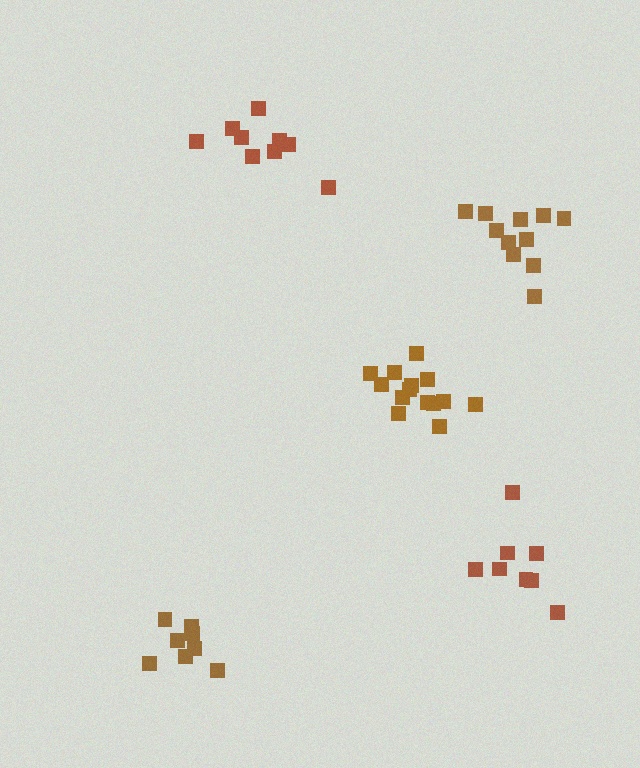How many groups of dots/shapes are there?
There are 5 groups.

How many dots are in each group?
Group 1: 8 dots, Group 2: 9 dots, Group 3: 11 dots, Group 4: 8 dots, Group 5: 14 dots (50 total).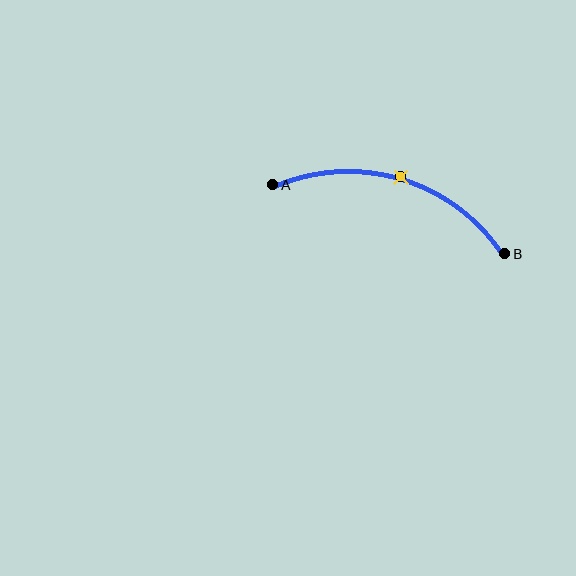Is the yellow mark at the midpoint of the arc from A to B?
Yes. The yellow mark lies on the arc at equal arc-length from both A and B — it is the arc midpoint.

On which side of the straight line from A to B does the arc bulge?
The arc bulges above the straight line connecting A and B.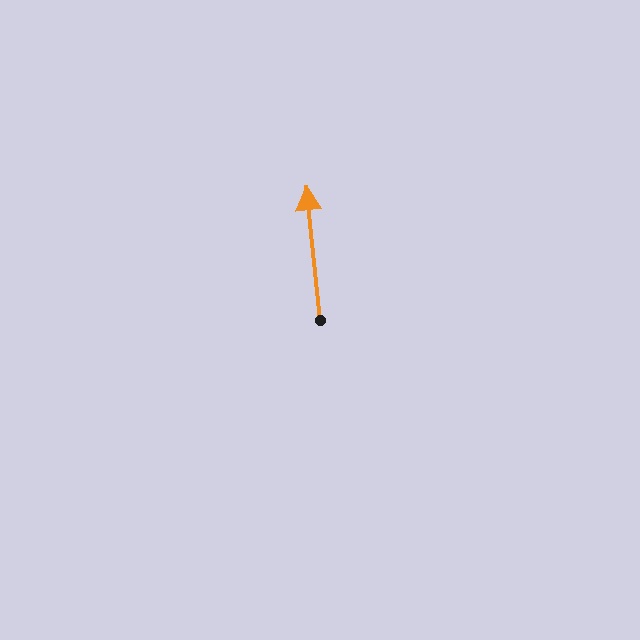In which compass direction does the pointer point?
North.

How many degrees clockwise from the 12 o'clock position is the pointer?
Approximately 354 degrees.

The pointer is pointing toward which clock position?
Roughly 12 o'clock.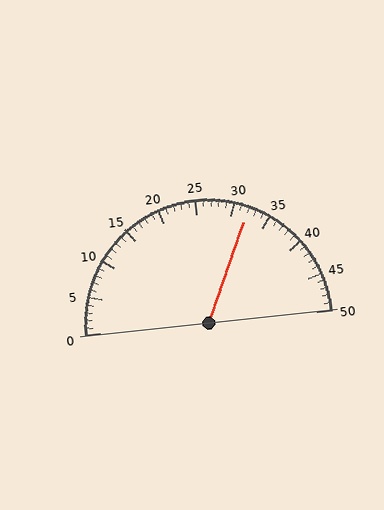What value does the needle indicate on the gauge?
The needle indicates approximately 32.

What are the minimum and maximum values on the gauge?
The gauge ranges from 0 to 50.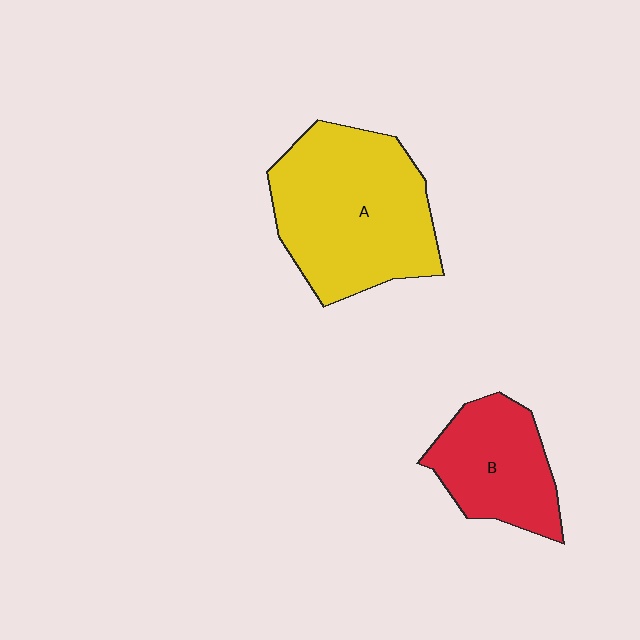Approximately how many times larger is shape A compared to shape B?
Approximately 1.7 times.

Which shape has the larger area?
Shape A (yellow).